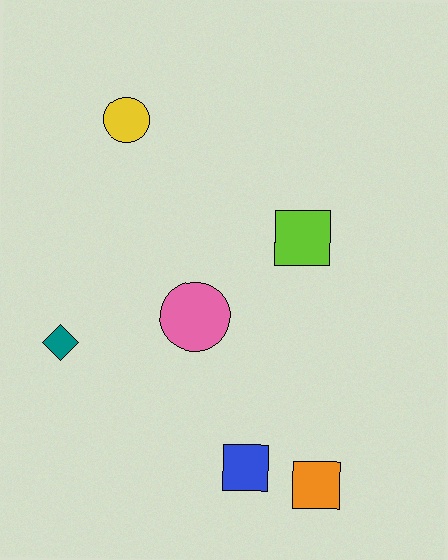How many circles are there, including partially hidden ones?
There are 2 circles.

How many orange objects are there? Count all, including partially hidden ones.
There is 1 orange object.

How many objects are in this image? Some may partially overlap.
There are 6 objects.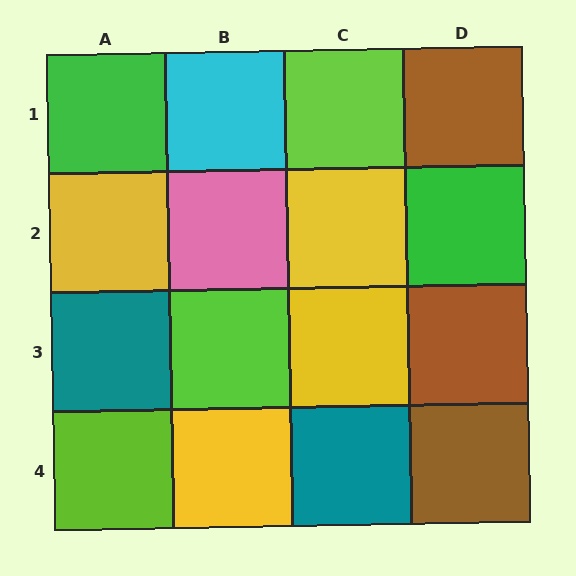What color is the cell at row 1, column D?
Brown.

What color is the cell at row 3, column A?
Teal.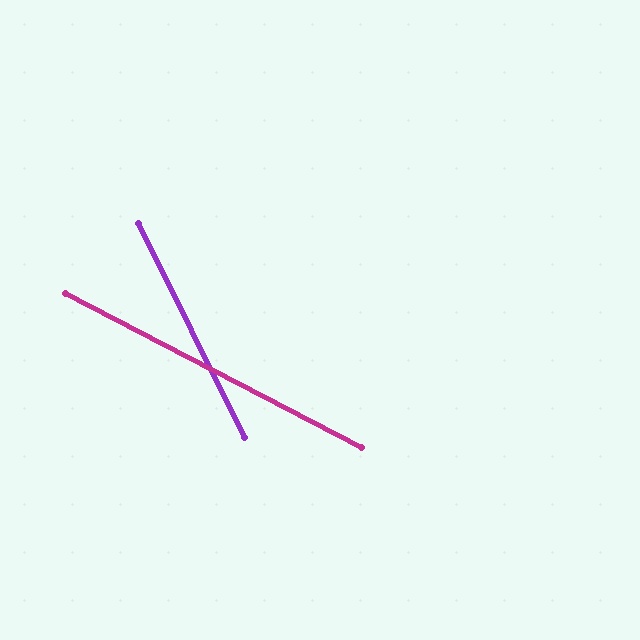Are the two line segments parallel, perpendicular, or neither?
Neither parallel nor perpendicular — they differ by about 36°.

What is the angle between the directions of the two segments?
Approximately 36 degrees.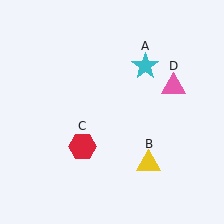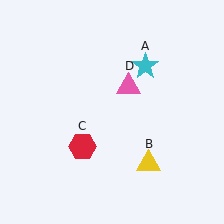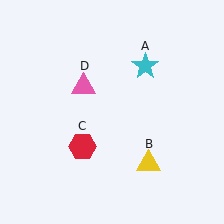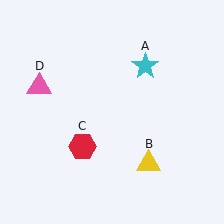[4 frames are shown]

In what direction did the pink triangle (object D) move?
The pink triangle (object D) moved left.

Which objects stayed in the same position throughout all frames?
Cyan star (object A) and yellow triangle (object B) and red hexagon (object C) remained stationary.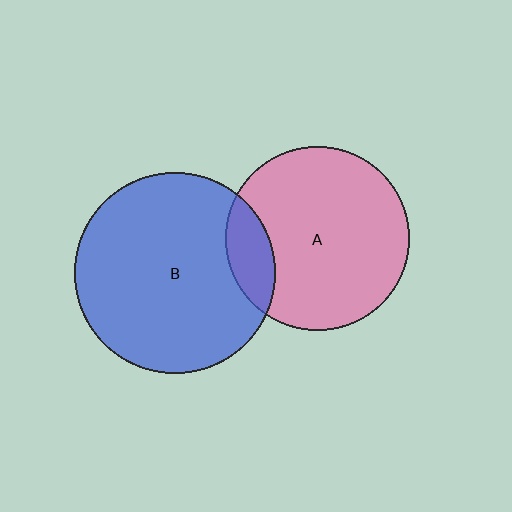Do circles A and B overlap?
Yes.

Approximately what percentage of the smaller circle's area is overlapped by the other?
Approximately 15%.